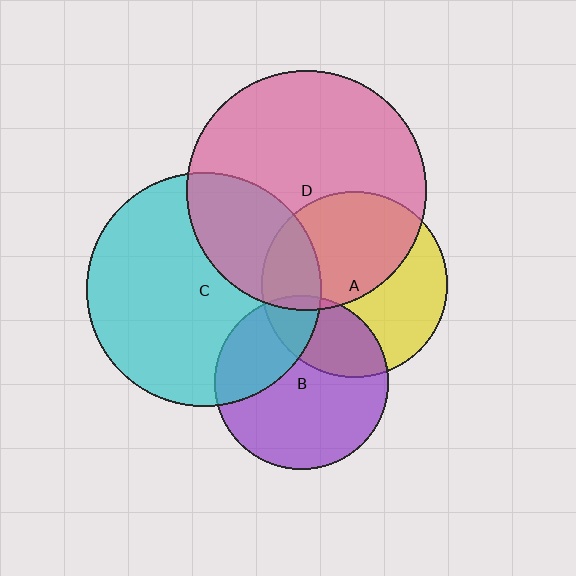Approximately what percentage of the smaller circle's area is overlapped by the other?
Approximately 30%.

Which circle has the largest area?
Circle D (pink).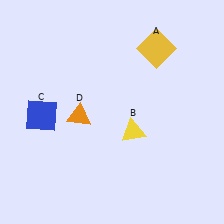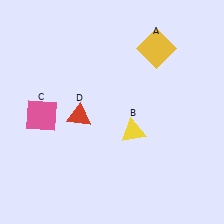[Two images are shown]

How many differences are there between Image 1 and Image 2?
There are 2 differences between the two images.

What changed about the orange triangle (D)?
In Image 1, D is orange. In Image 2, it changed to red.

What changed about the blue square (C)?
In Image 1, C is blue. In Image 2, it changed to pink.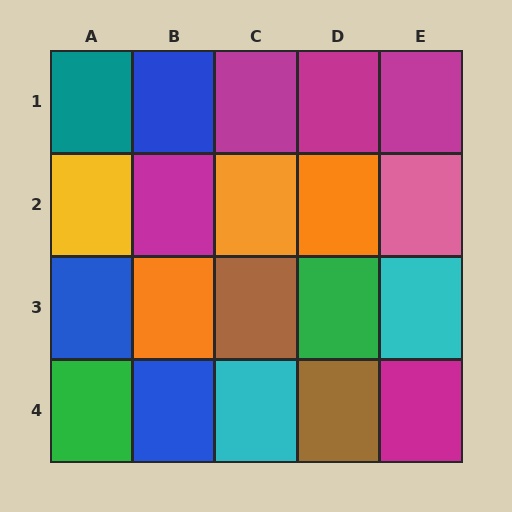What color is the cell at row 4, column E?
Magenta.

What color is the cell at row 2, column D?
Orange.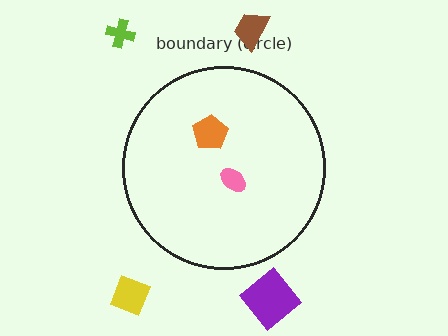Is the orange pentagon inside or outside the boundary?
Inside.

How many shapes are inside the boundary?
2 inside, 4 outside.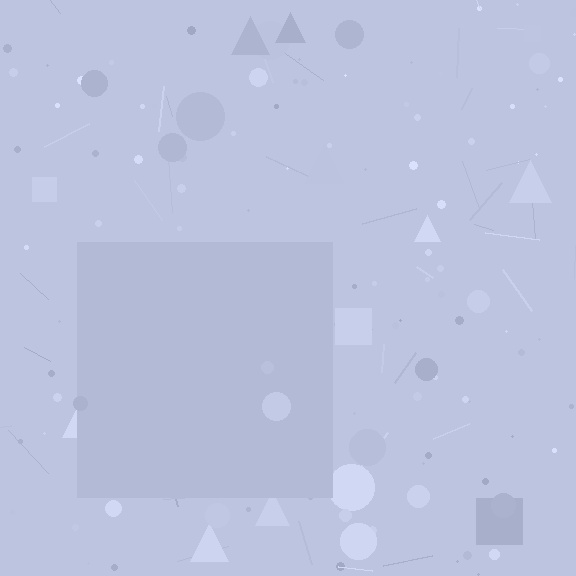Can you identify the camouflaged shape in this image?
The camouflaged shape is a square.